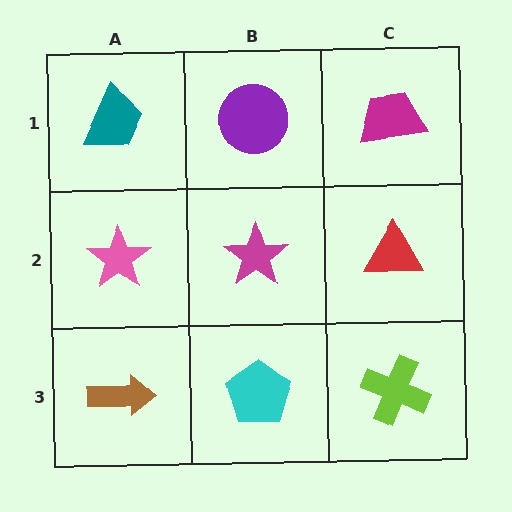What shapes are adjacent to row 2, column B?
A purple circle (row 1, column B), a cyan pentagon (row 3, column B), a pink star (row 2, column A), a red triangle (row 2, column C).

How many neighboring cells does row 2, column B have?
4.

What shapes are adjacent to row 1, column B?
A magenta star (row 2, column B), a teal trapezoid (row 1, column A), a magenta trapezoid (row 1, column C).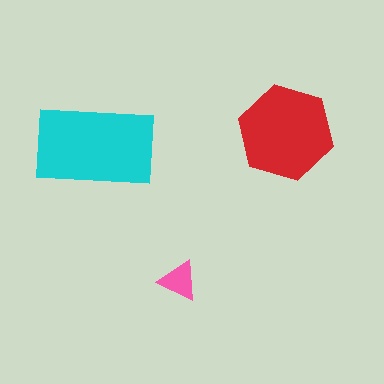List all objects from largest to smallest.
The cyan rectangle, the red hexagon, the pink triangle.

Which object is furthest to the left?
The cyan rectangle is leftmost.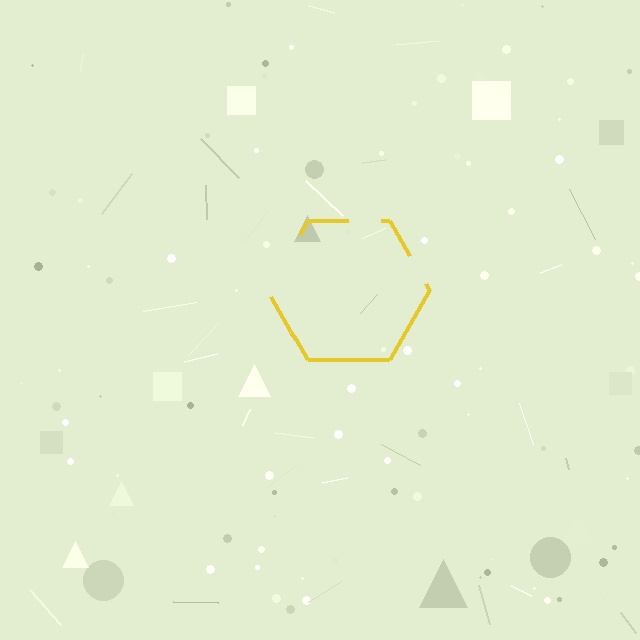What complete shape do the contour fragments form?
The contour fragments form a hexagon.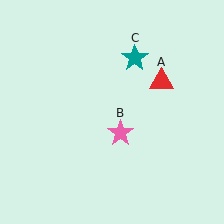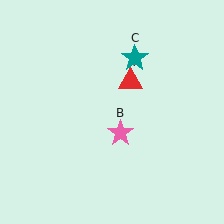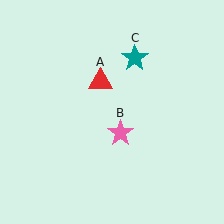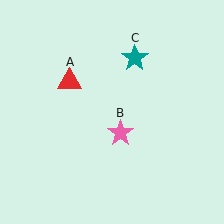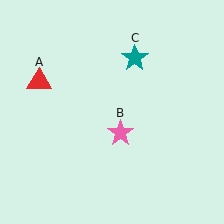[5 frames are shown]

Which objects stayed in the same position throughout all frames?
Pink star (object B) and teal star (object C) remained stationary.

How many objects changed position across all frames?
1 object changed position: red triangle (object A).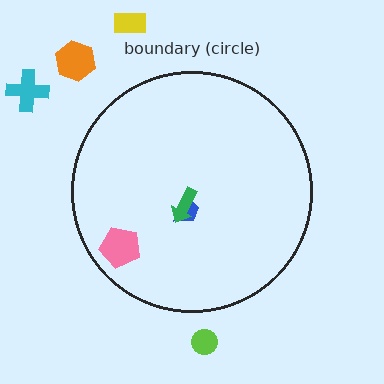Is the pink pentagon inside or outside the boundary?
Inside.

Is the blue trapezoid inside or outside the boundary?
Inside.